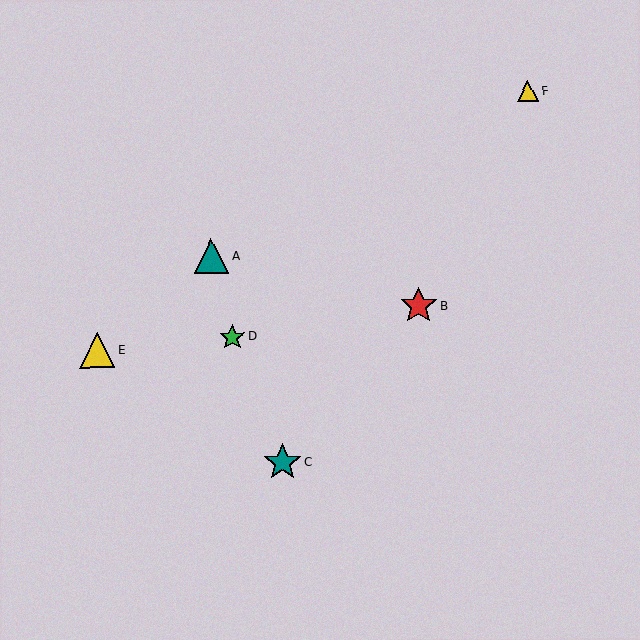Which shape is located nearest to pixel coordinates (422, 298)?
The red star (labeled B) at (419, 306) is nearest to that location.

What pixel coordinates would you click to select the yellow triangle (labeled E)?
Click at (98, 351) to select the yellow triangle E.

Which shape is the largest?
The teal star (labeled C) is the largest.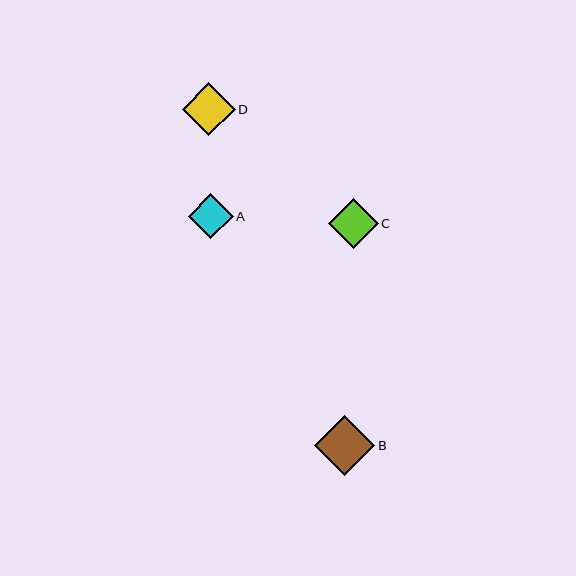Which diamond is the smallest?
Diamond A is the smallest with a size of approximately 45 pixels.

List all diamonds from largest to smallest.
From largest to smallest: B, D, C, A.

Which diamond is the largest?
Diamond B is the largest with a size of approximately 60 pixels.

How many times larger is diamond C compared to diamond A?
Diamond C is approximately 1.1 times the size of diamond A.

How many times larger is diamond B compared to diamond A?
Diamond B is approximately 1.3 times the size of diamond A.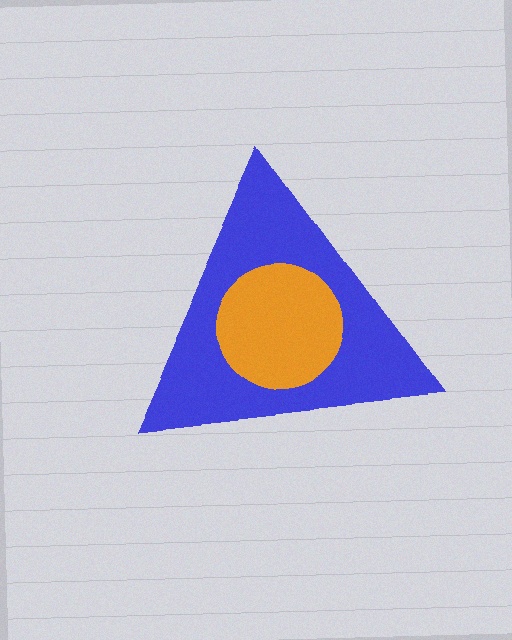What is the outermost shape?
The blue triangle.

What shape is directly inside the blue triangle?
The orange circle.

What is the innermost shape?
The orange circle.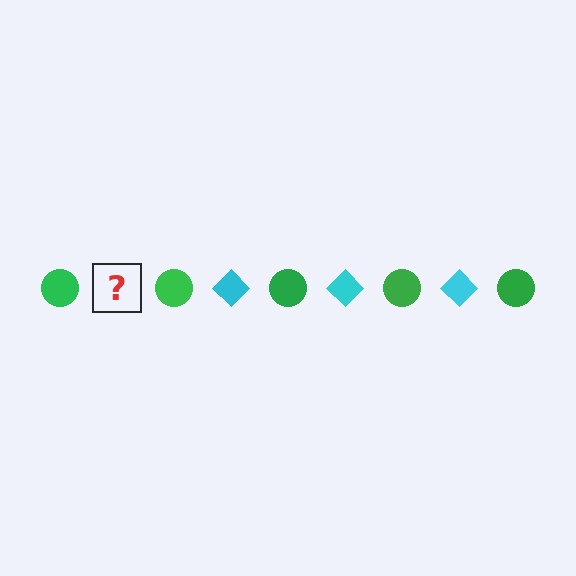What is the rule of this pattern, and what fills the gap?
The rule is that the pattern alternates between green circle and cyan diamond. The gap should be filled with a cyan diamond.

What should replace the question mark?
The question mark should be replaced with a cyan diamond.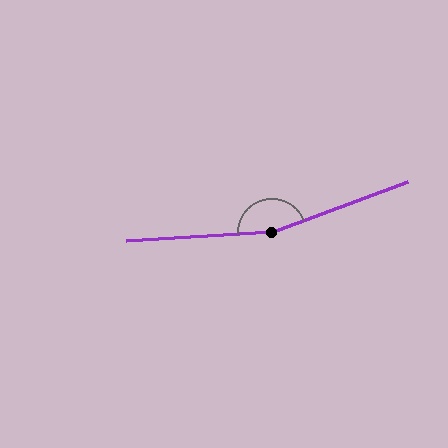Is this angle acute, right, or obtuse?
It is obtuse.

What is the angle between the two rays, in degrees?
Approximately 163 degrees.